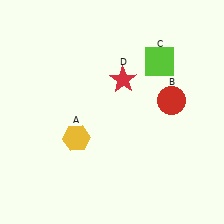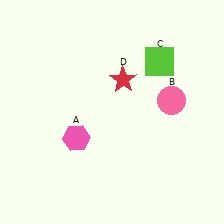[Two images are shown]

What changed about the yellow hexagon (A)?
In Image 1, A is yellow. In Image 2, it changed to pink.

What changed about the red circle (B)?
In Image 1, B is red. In Image 2, it changed to pink.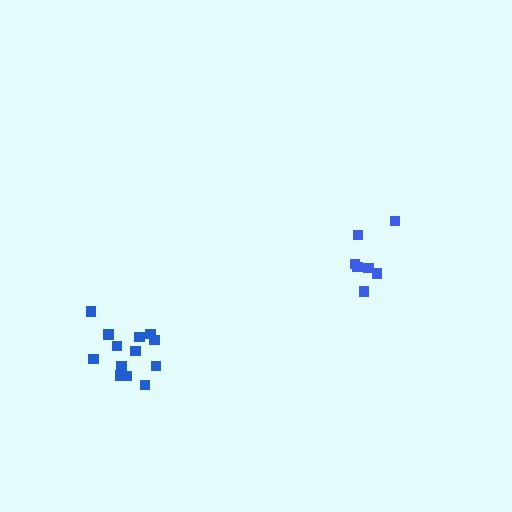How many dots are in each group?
Group 1: 7 dots, Group 2: 13 dots (20 total).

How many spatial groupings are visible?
There are 2 spatial groupings.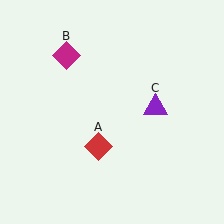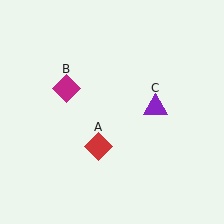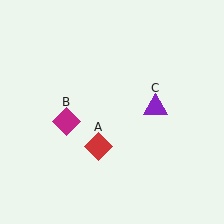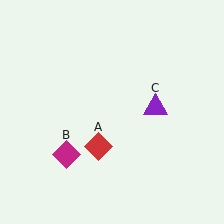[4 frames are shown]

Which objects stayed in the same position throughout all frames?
Red diamond (object A) and purple triangle (object C) remained stationary.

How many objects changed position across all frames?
1 object changed position: magenta diamond (object B).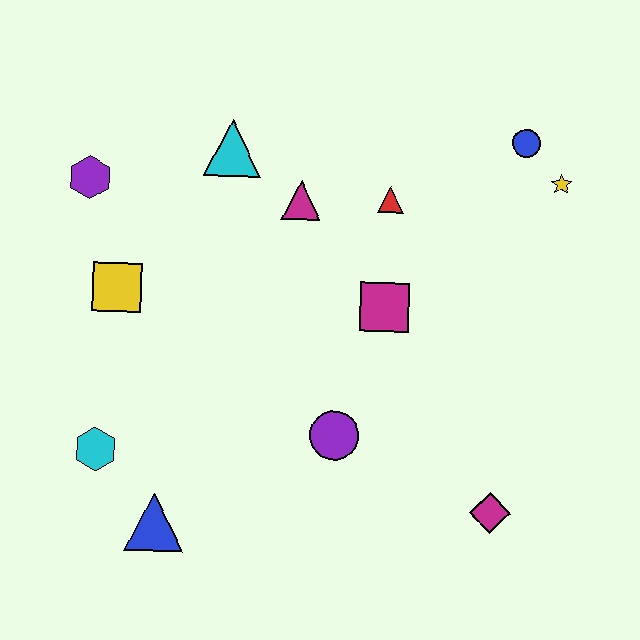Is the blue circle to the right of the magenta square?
Yes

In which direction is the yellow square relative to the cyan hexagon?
The yellow square is above the cyan hexagon.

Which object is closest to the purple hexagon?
The yellow square is closest to the purple hexagon.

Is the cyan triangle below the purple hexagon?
No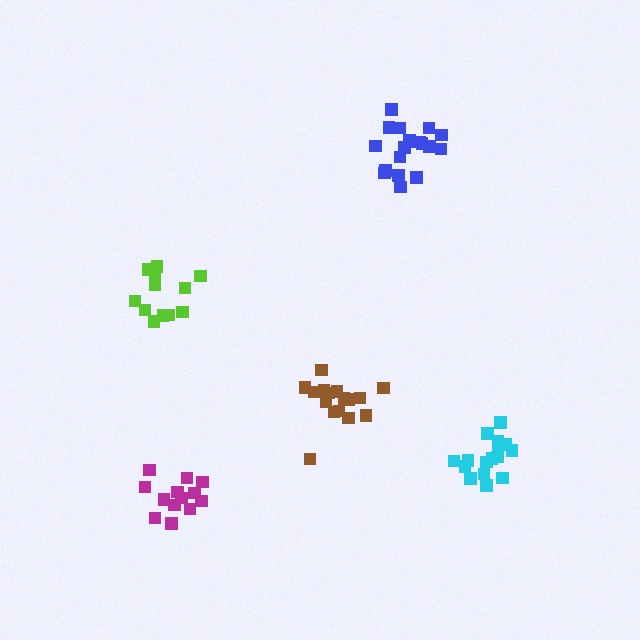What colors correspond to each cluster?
The clusters are colored: cyan, magenta, lime, brown, blue.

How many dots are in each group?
Group 1: 17 dots, Group 2: 13 dots, Group 3: 13 dots, Group 4: 16 dots, Group 5: 19 dots (78 total).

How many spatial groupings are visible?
There are 5 spatial groupings.